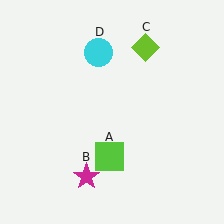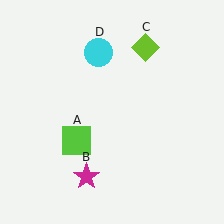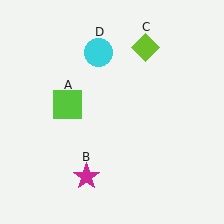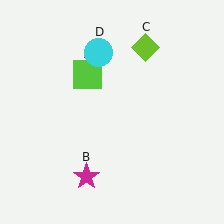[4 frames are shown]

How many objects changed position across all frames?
1 object changed position: lime square (object A).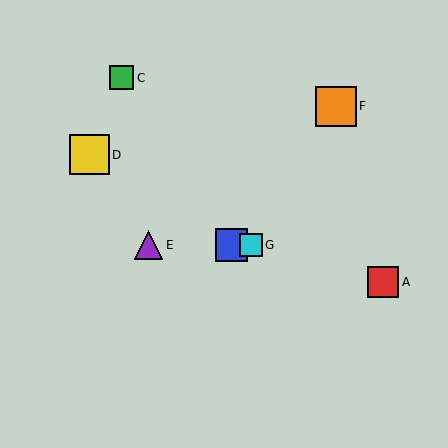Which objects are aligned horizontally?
Objects B, E, G are aligned horizontally.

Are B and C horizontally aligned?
No, B is at y≈245 and C is at y≈78.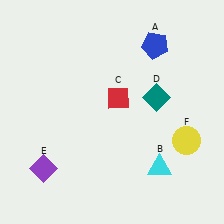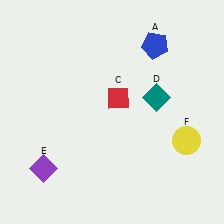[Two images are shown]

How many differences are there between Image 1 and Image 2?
There is 1 difference between the two images.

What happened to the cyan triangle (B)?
The cyan triangle (B) was removed in Image 2. It was in the bottom-right area of Image 1.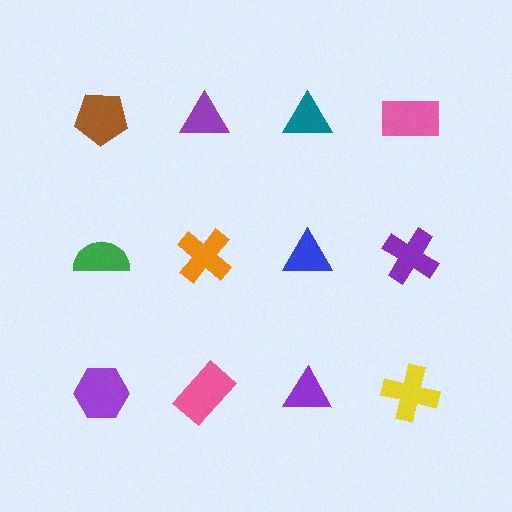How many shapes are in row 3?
4 shapes.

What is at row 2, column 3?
A blue triangle.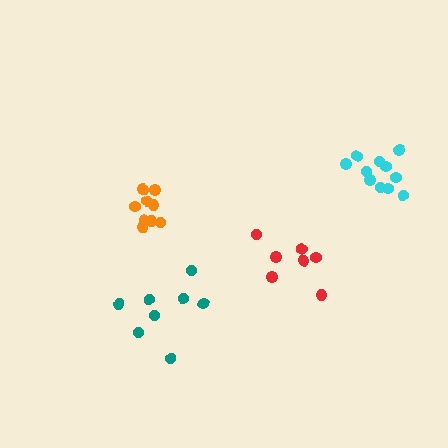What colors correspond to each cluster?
The clusters are colored: orange, red, teal, cyan.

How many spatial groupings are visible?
There are 4 spatial groupings.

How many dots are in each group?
Group 1: 9 dots, Group 2: 7 dots, Group 3: 8 dots, Group 4: 11 dots (35 total).